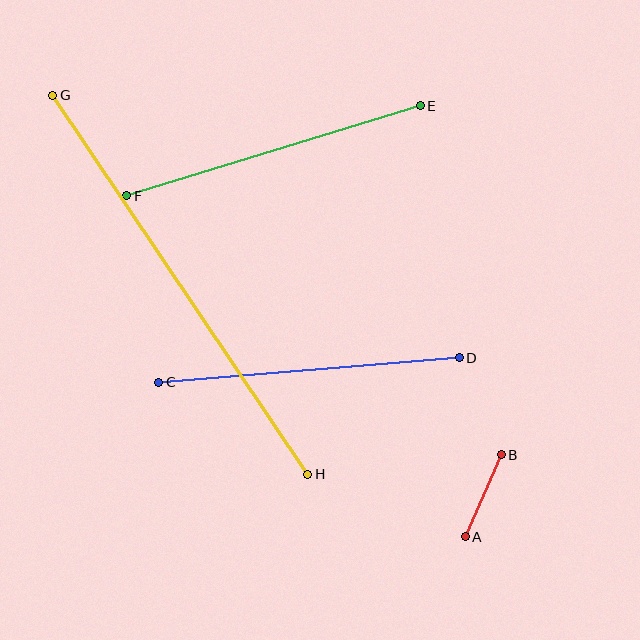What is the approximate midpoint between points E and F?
The midpoint is at approximately (274, 151) pixels.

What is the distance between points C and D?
The distance is approximately 301 pixels.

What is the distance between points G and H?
The distance is approximately 457 pixels.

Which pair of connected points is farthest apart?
Points G and H are farthest apart.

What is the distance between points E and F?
The distance is approximately 307 pixels.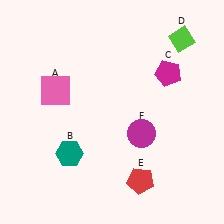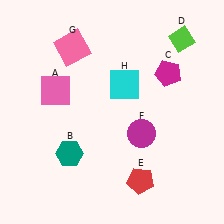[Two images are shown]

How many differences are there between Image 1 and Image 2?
There are 2 differences between the two images.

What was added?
A pink square (G), a cyan square (H) were added in Image 2.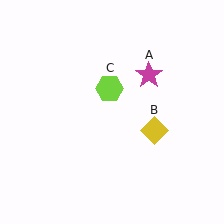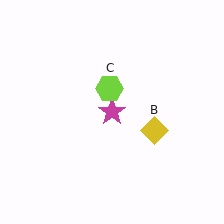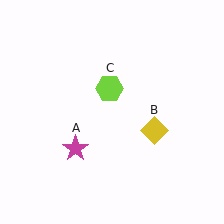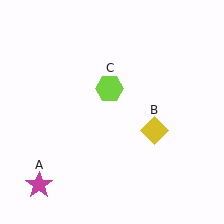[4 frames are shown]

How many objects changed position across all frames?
1 object changed position: magenta star (object A).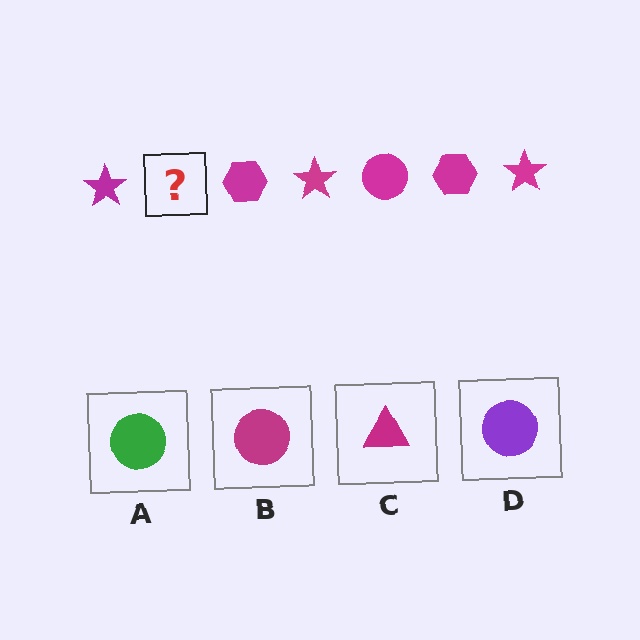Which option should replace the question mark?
Option B.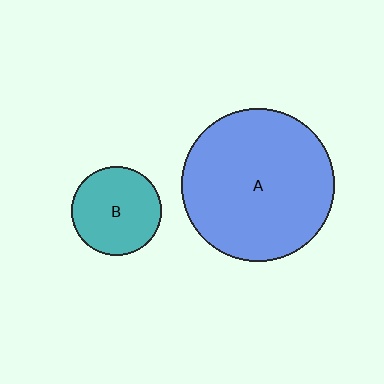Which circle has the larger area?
Circle A (blue).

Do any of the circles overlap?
No, none of the circles overlap.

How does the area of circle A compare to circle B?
Approximately 2.9 times.